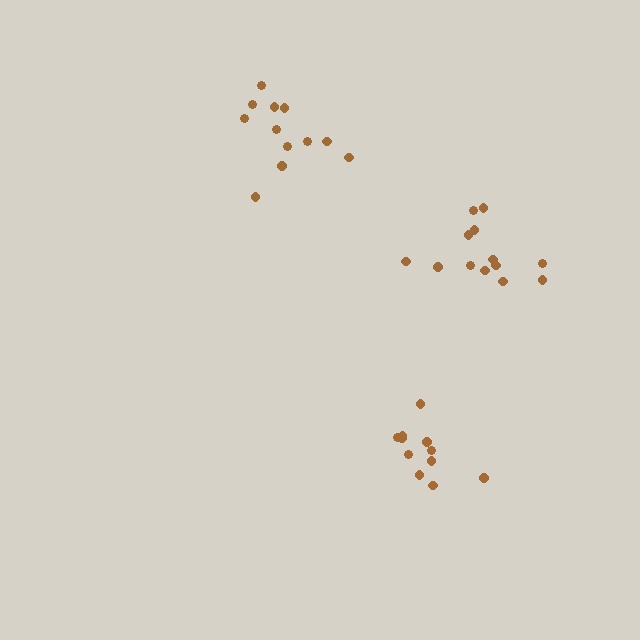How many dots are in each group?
Group 1: 12 dots, Group 2: 11 dots, Group 3: 13 dots (36 total).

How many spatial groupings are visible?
There are 3 spatial groupings.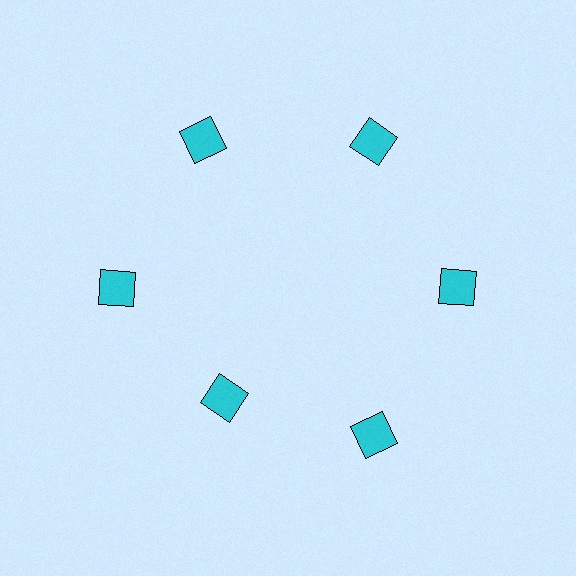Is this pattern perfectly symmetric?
No. The 6 cyan squares are arranged in a ring, but one element near the 7 o'clock position is pulled inward toward the center, breaking the 6-fold rotational symmetry.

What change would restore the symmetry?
The symmetry would be restored by moving it outward, back onto the ring so that all 6 squares sit at equal angles and equal distance from the center.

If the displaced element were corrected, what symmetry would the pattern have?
It would have 6-fold rotational symmetry — the pattern would map onto itself every 60 degrees.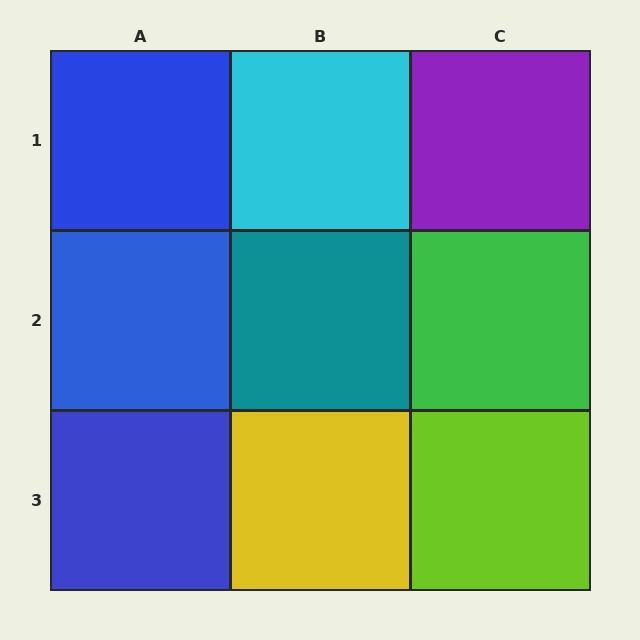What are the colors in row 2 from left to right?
Blue, teal, green.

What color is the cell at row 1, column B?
Cyan.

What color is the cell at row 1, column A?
Blue.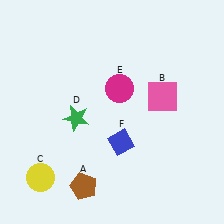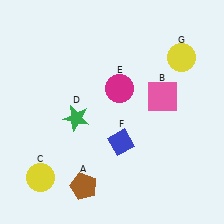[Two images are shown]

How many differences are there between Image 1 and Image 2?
There is 1 difference between the two images.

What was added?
A yellow circle (G) was added in Image 2.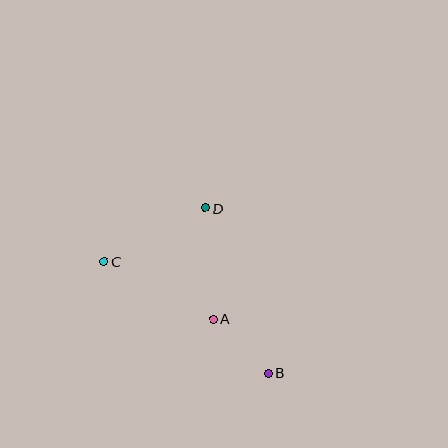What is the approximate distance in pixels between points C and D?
The distance between C and D is approximately 115 pixels.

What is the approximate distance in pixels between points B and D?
The distance between B and D is approximately 177 pixels.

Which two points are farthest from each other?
Points B and C are farthest from each other.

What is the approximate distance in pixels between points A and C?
The distance between A and C is approximately 123 pixels.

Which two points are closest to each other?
Points A and B are closest to each other.